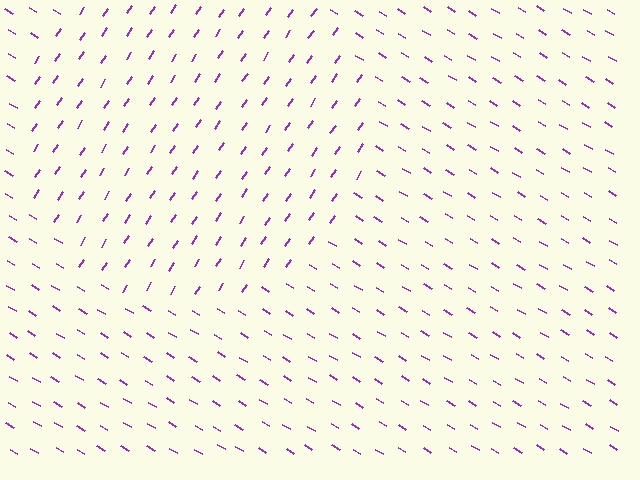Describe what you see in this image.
The image is filled with small purple line segments. A circle region in the image has lines oriented differently from the surrounding lines, creating a visible texture boundary.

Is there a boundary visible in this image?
Yes, there is a texture boundary formed by a change in line orientation.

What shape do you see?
I see a circle.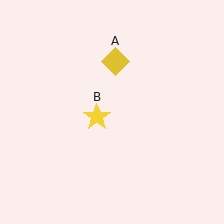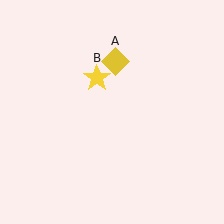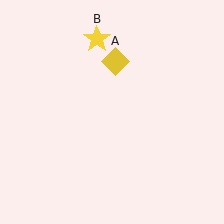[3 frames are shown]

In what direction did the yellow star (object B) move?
The yellow star (object B) moved up.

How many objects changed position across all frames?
1 object changed position: yellow star (object B).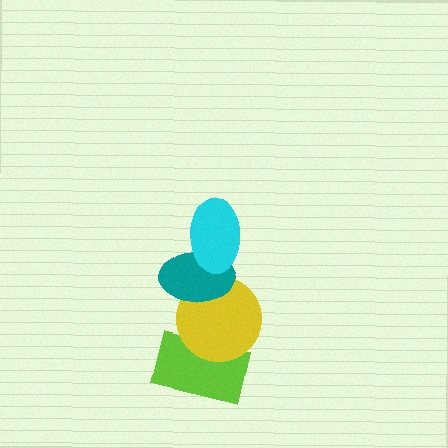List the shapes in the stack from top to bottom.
From top to bottom: the cyan ellipse, the teal ellipse, the yellow circle, the lime rectangle.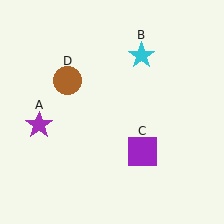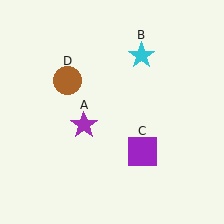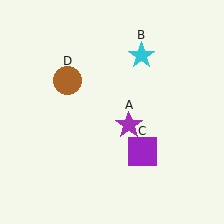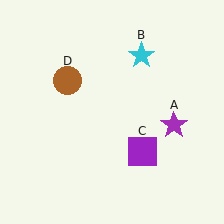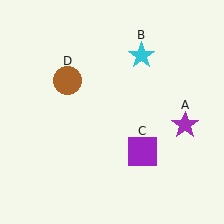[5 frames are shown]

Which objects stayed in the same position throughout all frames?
Cyan star (object B) and purple square (object C) and brown circle (object D) remained stationary.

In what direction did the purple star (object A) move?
The purple star (object A) moved right.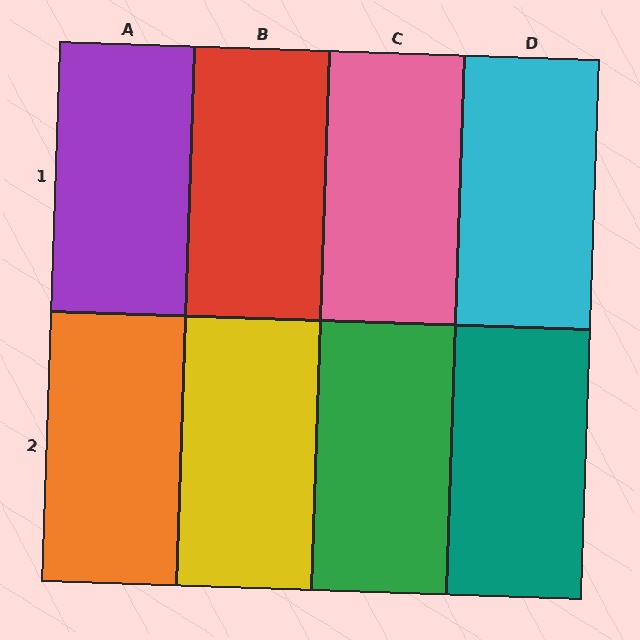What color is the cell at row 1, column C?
Pink.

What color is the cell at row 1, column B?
Red.